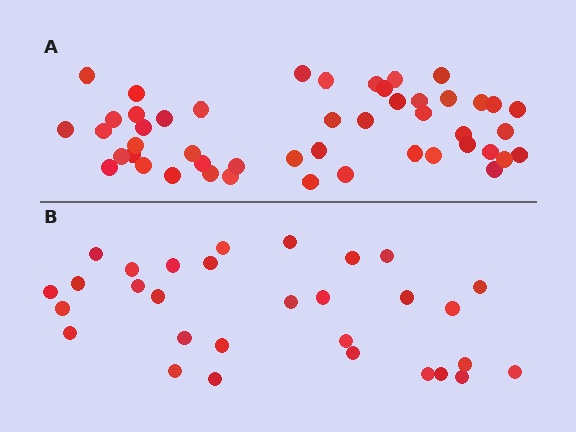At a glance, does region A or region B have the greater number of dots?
Region A (the top region) has more dots.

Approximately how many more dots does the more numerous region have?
Region A has approximately 20 more dots than region B.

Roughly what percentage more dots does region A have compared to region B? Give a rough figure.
About 60% more.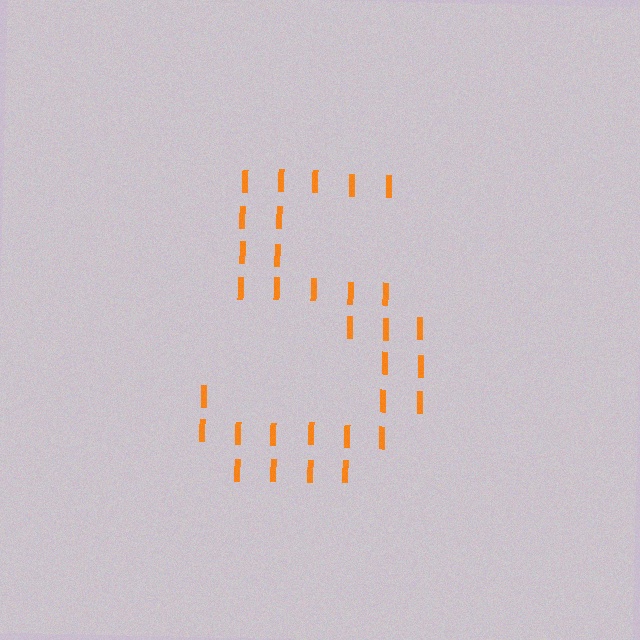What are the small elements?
The small elements are letter I's.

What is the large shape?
The large shape is the digit 5.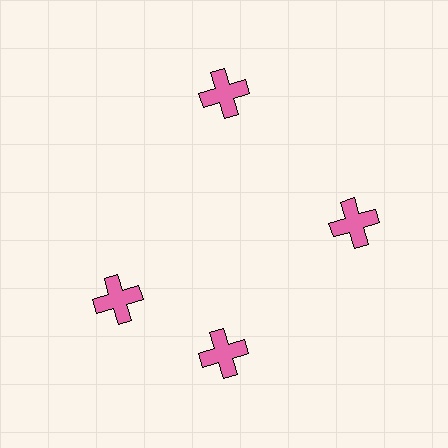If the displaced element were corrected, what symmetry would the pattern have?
It would have 4-fold rotational symmetry — the pattern would map onto itself every 90 degrees.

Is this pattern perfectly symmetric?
No. The 4 pink crosses are arranged in a ring, but one element near the 9 o'clock position is rotated out of alignment along the ring, breaking the 4-fold rotational symmetry.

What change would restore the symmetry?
The symmetry would be restored by rotating it back into even spacing with its neighbors so that all 4 crosses sit at equal angles and equal distance from the center.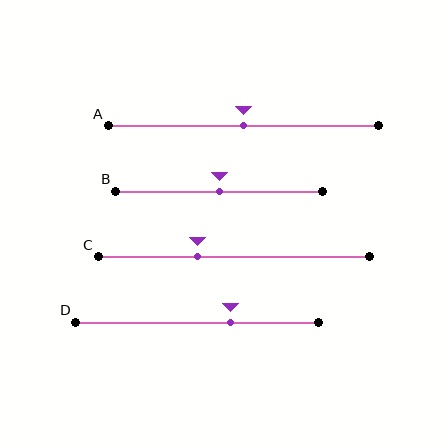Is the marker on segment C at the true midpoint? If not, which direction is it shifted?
No, the marker on segment C is shifted to the left by about 13% of the segment length.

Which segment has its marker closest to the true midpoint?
Segment A has its marker closest to the true midpoint.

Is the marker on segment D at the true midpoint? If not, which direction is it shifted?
No, the marker on segment D is shifted to the right by about 14% of the segment length.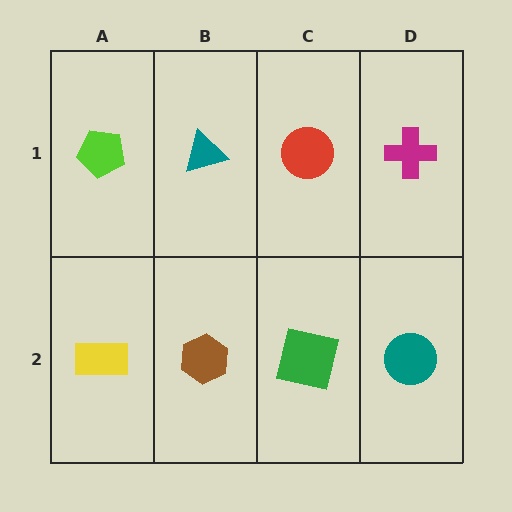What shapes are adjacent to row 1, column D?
A teal circle (row 2, column D), a red circle (row 1, column C).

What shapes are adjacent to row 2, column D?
A magenta cross (row 1, column D), a green square (row 2, column C).